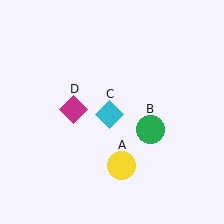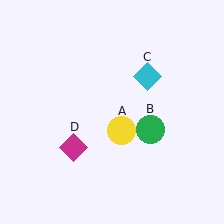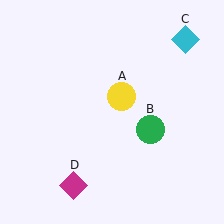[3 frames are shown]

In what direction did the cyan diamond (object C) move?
The cyan diamond (object C) moved up and to the right.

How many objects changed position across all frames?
3 objects changed position: yellow circle (object A), cyan diamond (object C), magenta diamond (object D).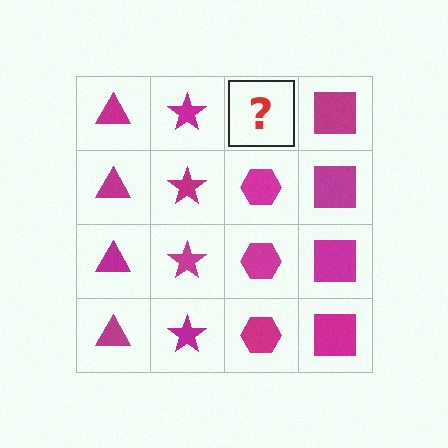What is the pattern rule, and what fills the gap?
The rule is that each column has a consistent shape. The gap should be filled with a magenta hexagon.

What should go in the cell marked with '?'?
The missing cell should contain a magenta hexagon.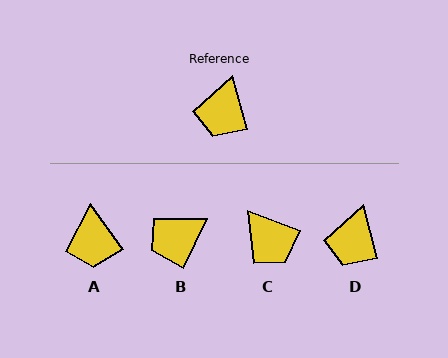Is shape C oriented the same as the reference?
No, it is off by about 55 degrees.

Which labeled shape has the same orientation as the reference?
D.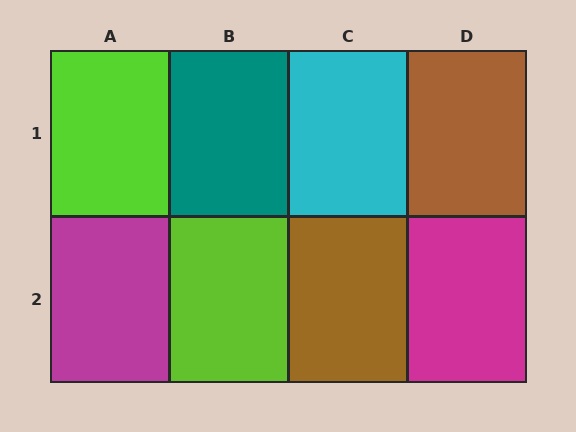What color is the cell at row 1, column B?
Teal.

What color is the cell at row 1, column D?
Brown.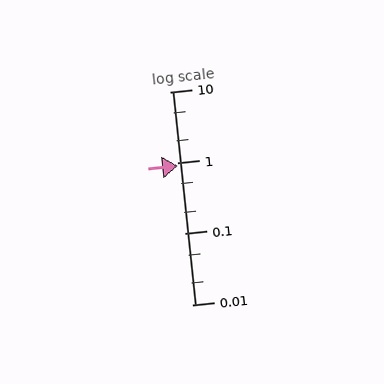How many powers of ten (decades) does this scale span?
The scale spans 3 decades, from 0.01 to 10.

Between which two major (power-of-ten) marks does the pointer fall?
The pointer is between 0.1 and 1.